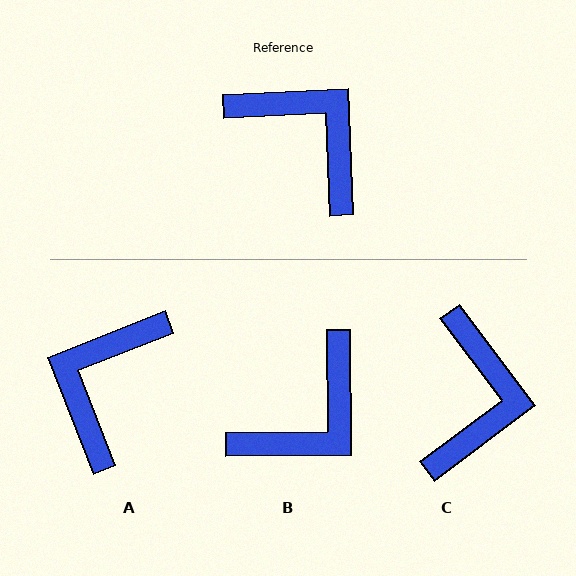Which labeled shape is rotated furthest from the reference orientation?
A, about 109 degrees away.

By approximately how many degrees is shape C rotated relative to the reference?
Approximately 56 degrees clockwise.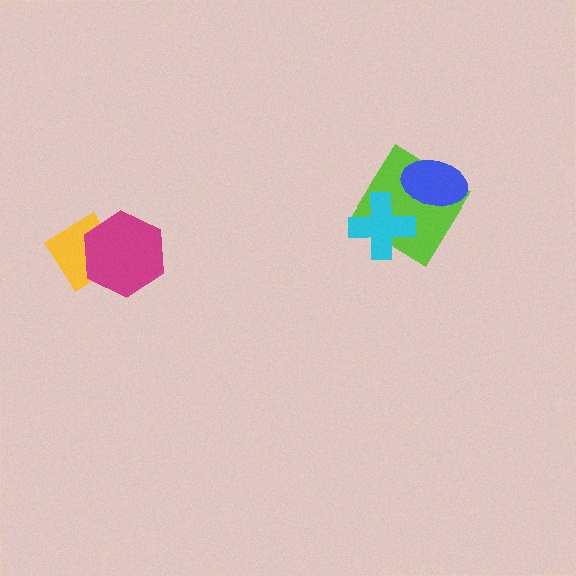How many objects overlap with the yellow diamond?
1 object overlaps with the yellow diamond.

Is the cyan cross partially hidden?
No, no other shape covers it.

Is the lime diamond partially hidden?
Yes, it is partially covered by another shape.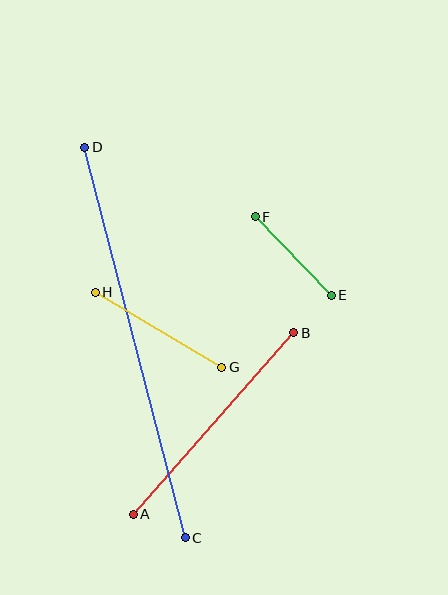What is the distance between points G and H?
The distance is approximately 147 pixels.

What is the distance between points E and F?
The distance is approximately 109 pixels.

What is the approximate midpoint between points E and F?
The midpoint is at approximately (293, 256) pixels.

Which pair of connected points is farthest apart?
Points C and D are farthest apart.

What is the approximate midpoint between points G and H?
The midpoint is at approximately (159, 330) pixels.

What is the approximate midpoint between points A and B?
The midpoint is at approximately (214, 423) pixels.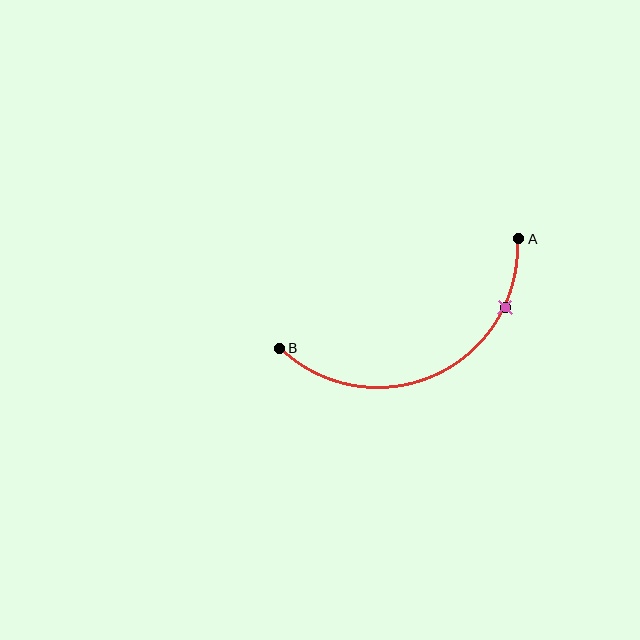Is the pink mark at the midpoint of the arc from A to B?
No. The pink mark lies on the arc but is closer to endpoint A. The arc midpoint would be at the point on the curve equidistant along the arc from both A and B.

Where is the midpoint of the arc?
The arc midpoint is the point on the curve farthest from the straight line joining A and B. It sits below that line.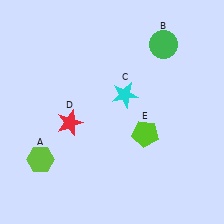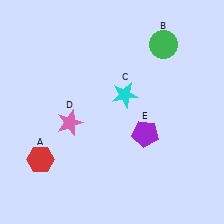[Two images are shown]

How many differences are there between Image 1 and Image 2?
There are 3 differences between the two images.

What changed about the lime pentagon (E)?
In Image 1, E is lime. In Image 2, it changed to purple.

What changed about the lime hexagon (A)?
In Image 1, A is lime. In Image 2, it changed to red.